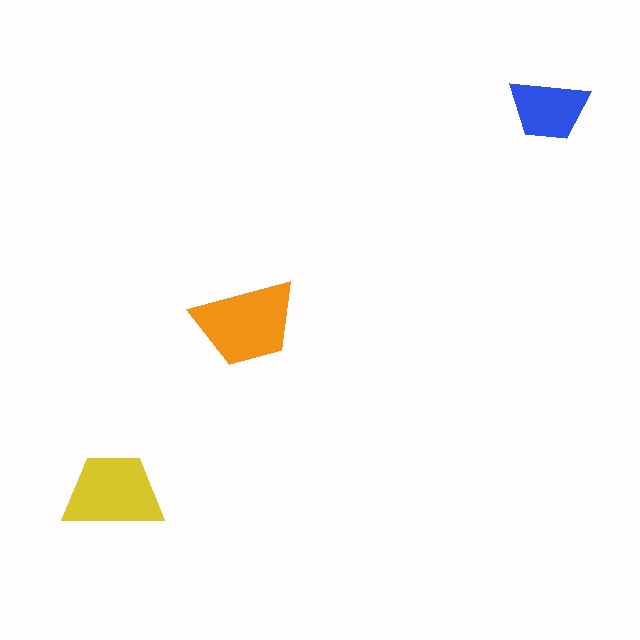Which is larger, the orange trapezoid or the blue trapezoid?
The orange one.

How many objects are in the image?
There are 3 objects in the image.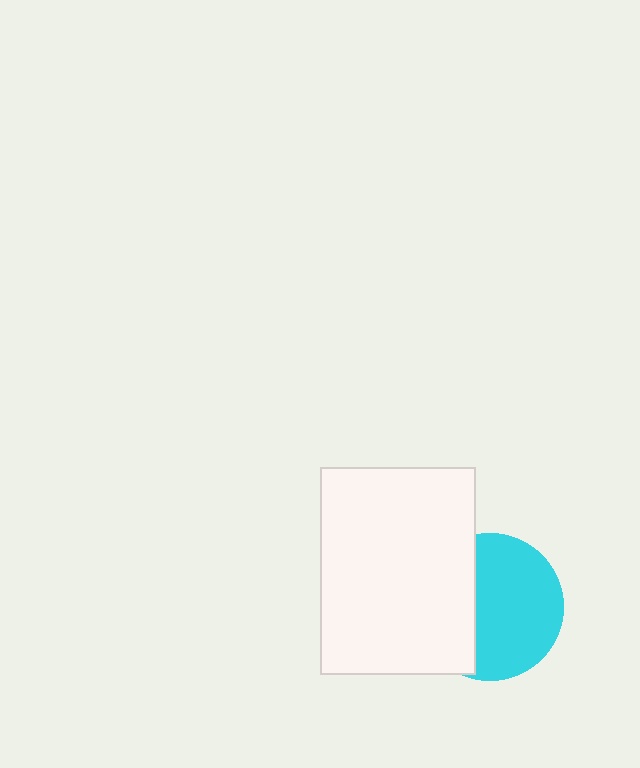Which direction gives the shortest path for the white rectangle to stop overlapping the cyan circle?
Moving left gives the shortest separation.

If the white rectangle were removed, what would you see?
You would see the complete cyan circle.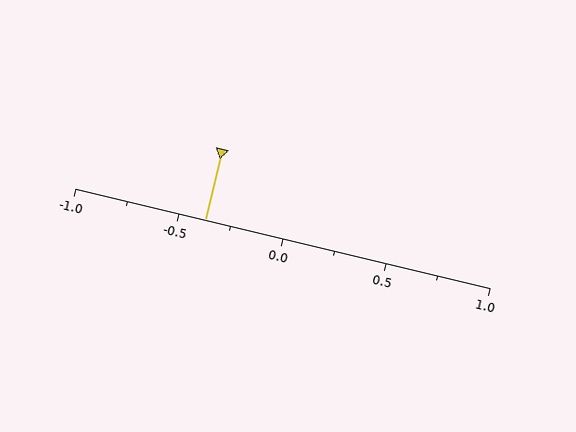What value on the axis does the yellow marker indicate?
The marker indicates approximately -0.38.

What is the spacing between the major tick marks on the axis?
The major ticks are spaced 0.5 apart.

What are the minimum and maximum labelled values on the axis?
The axis runs from -1.0 to 1.0.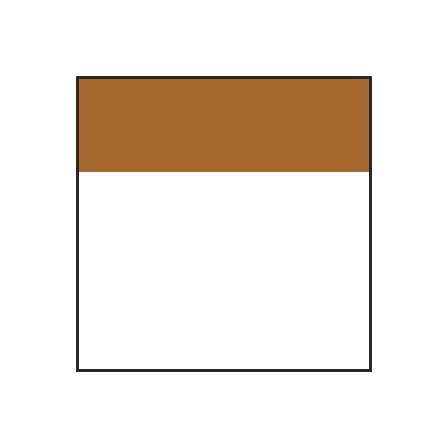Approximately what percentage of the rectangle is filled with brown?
Approximately 30%.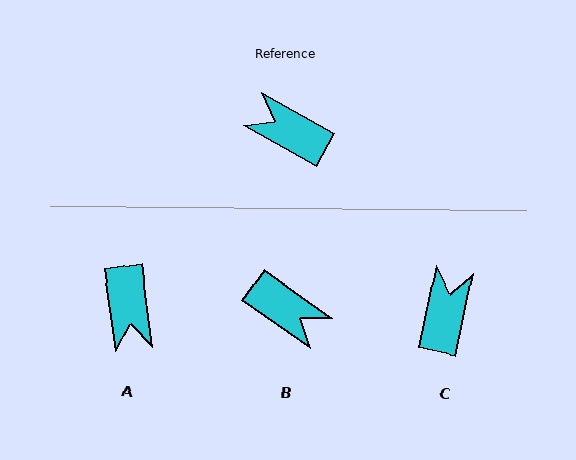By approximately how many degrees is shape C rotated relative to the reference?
Approximately 72 degrees clockwise.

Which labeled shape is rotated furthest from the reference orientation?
B, about 174 degrees away.